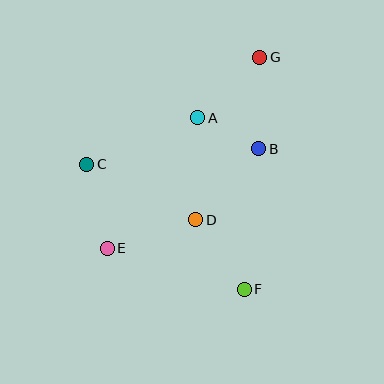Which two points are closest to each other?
Points A and B are closest to each other.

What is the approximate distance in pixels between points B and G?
The distance between B and G is approximately 91 pixels.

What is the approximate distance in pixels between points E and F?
The distance between E and F is approximately 143 pixels.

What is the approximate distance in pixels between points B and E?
The distance between B and E is approximately 181 pixels.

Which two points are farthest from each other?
Points E and G are farthest from each other.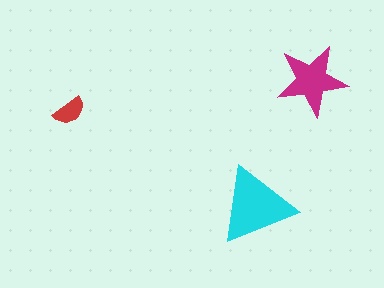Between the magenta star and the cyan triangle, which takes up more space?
The cyan triangle.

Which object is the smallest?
The red semicircle.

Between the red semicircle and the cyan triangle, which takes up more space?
The cyan triangle.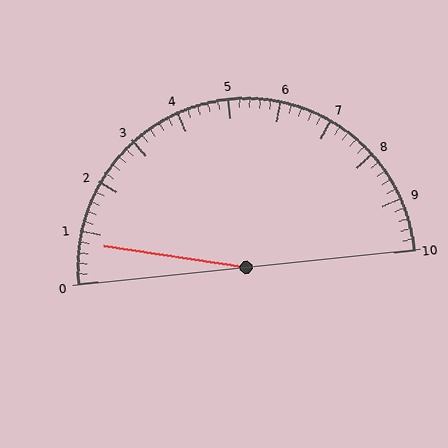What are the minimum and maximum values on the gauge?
The gauge ranges from 0 to 10.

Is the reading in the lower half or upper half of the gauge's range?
The reading is in the lower half of the range (0 to 10).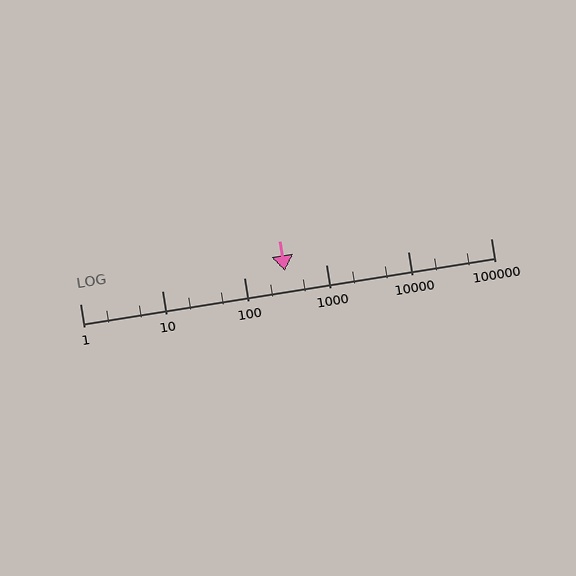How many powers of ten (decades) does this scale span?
The scale spans 5 decades, from 1 to 100000.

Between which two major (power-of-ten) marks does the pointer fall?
The pointer is between 100 and 1000.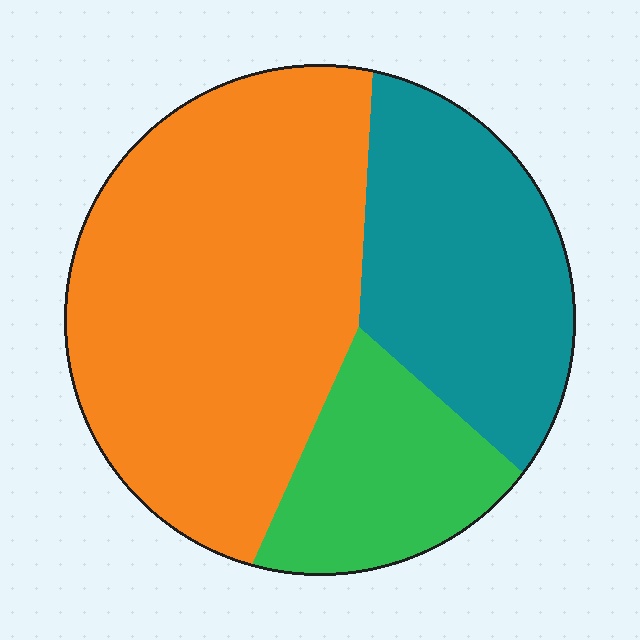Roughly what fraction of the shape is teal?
Teal covers 28% of the shape.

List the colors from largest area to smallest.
From largest to smallest: orange, teal, green.